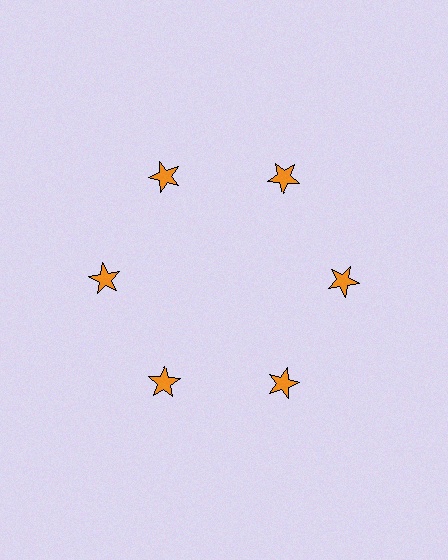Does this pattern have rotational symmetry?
Yes, this pattern has 6-fold rotational symmetry. It looks the same after rotating 60 degrees around the center.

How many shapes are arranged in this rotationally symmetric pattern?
There are 6 shapes, arranged in 6 groups of 1.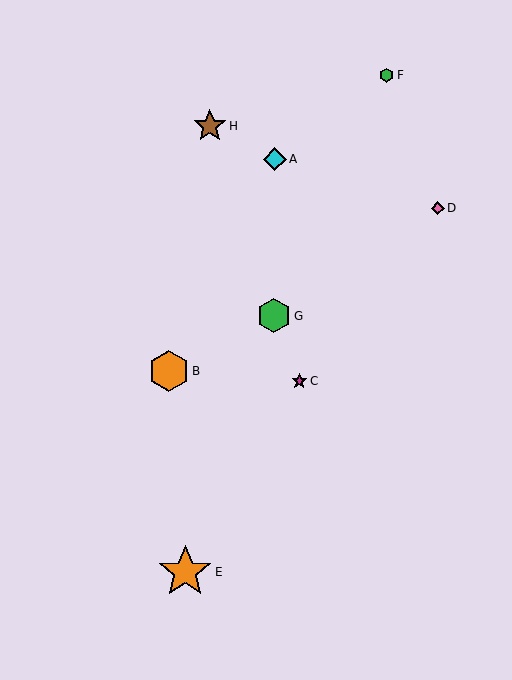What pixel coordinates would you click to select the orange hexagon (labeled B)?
Click at (169, 371) to select the orange hexagon B.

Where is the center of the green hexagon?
The center of the green hexagon is at (274, 316).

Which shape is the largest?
The orange star (labeled E) is the largest.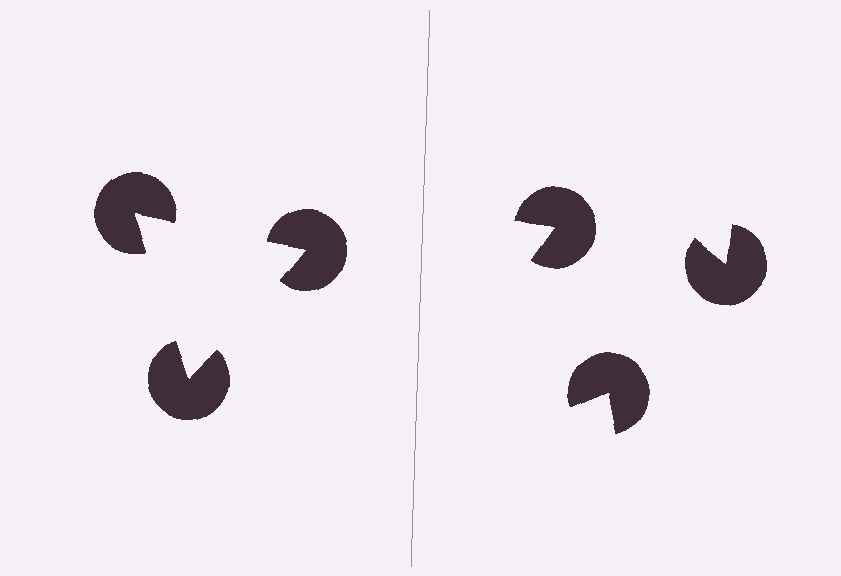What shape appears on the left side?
An illusory triangle.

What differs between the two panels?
The pac-man discs are positioned identically on both sides; only the wedge orientations differ. On the left they align to a triangle; on the right they are misaligned.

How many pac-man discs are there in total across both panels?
6 — 3 on each side.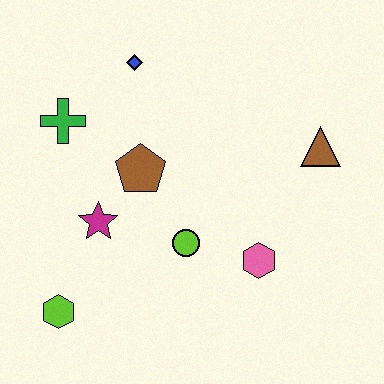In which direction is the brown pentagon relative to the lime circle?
The brown pentagon is above the lime circle.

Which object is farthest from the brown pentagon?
The brown triangle is farthest from the brown pentagon.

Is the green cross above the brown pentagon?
Yes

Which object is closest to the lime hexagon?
The magenta star is closest to the lime hexagon.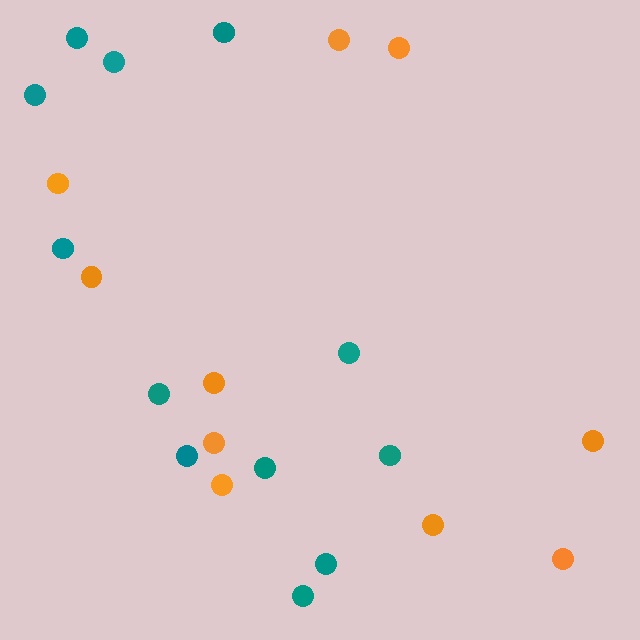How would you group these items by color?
There are 2 groups: one group of teal circles (12) and one group of orange circles (10).